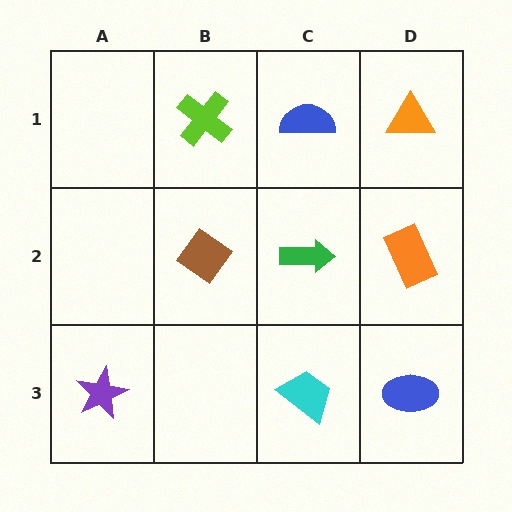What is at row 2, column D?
An orange rectangle.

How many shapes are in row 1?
3 shapes.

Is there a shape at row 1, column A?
No, that cell is empty.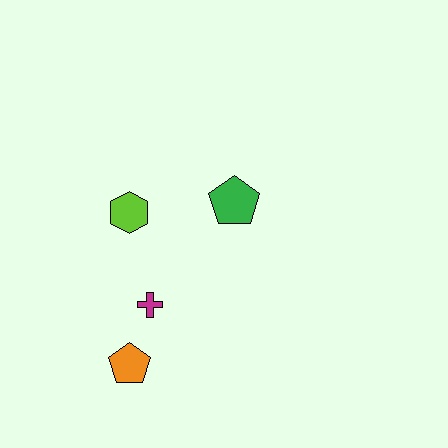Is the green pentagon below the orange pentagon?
No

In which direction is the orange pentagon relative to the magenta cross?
The orange pentagon is below the magenta cross.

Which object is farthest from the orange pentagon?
The green pentagon is farthest from the orange pentagon.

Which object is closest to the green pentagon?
The lime hexagon is closest to the green pentagon.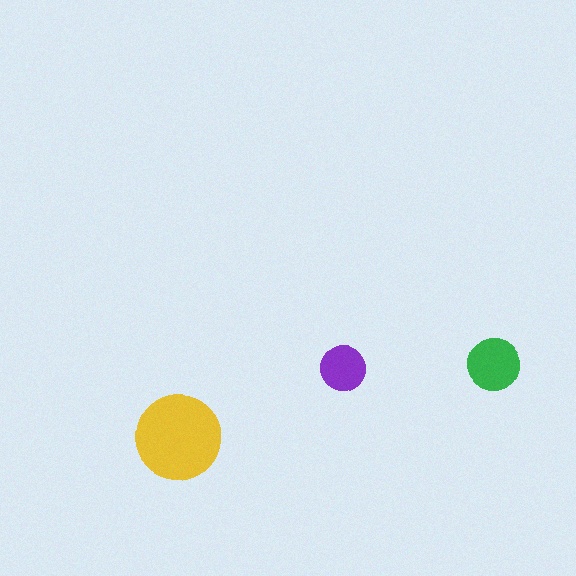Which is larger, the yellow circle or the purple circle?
The yellow one.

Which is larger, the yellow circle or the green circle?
The yellow one.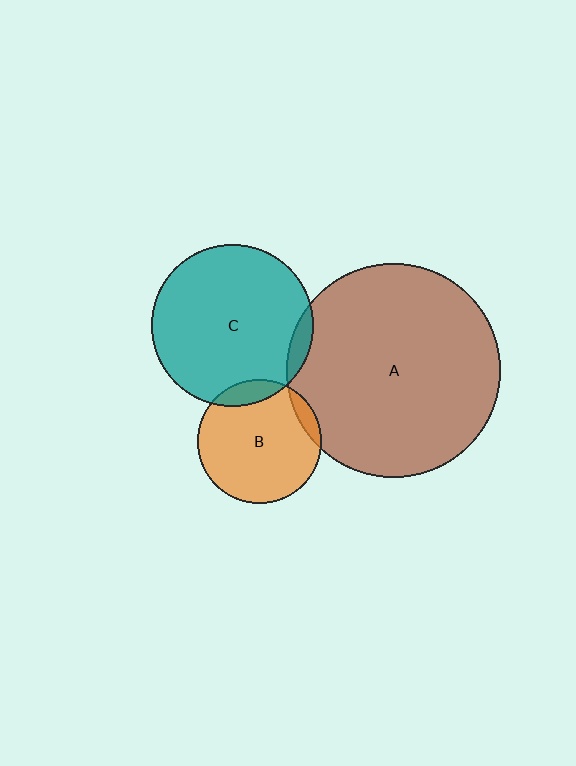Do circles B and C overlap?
Yes.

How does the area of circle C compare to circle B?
Approximately 1.7 times.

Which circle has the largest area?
Circle A (brown).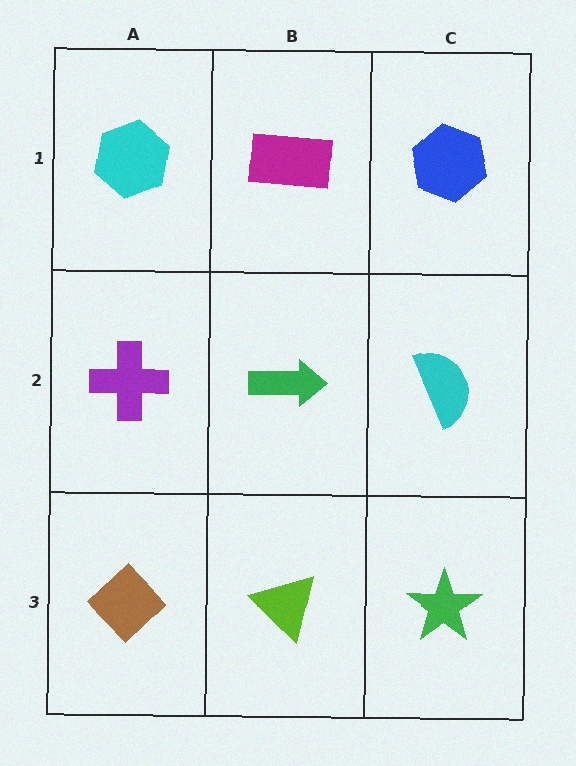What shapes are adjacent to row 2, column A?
A cyan hexagon (row 1, column A), a brown diamond (row 3, column A), a green arrow (row 2, column B).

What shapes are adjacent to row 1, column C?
A cyan semicircle (row 2, column C), a magenta rectangle (row 1, column B).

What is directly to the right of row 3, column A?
A lime triangle.